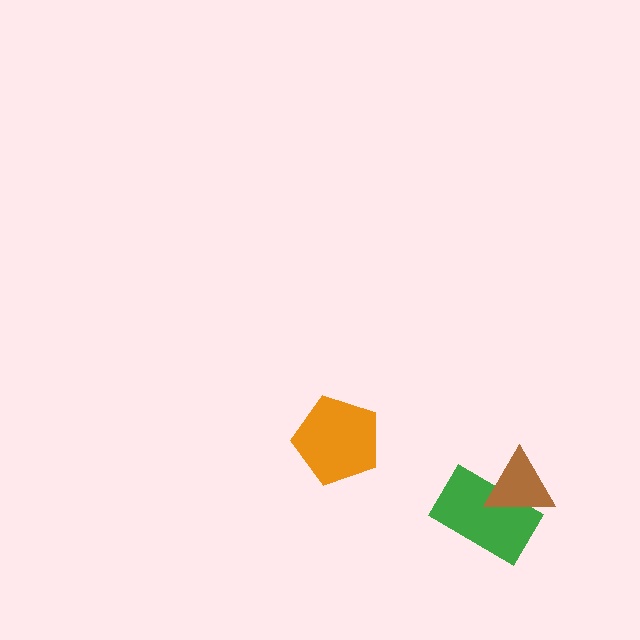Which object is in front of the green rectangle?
The brown triangle is in front of the green rectangle.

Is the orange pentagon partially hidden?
No, no other shape covers it.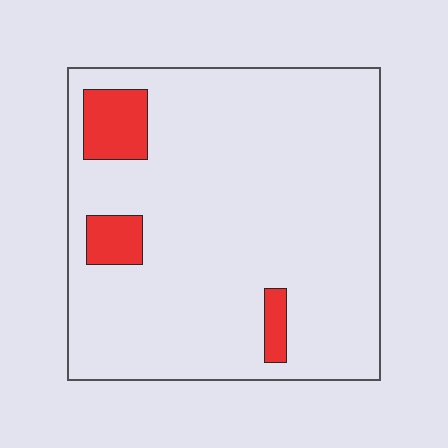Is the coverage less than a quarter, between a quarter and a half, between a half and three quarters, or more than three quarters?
Less than a quarter.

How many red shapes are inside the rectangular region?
3.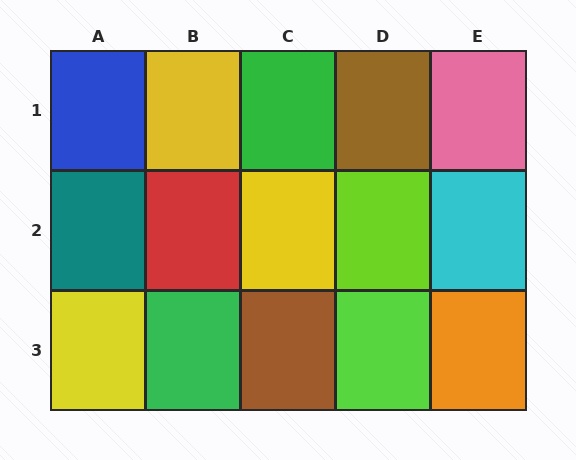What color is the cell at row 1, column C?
Green.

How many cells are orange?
1 cell is orange.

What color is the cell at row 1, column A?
Blue.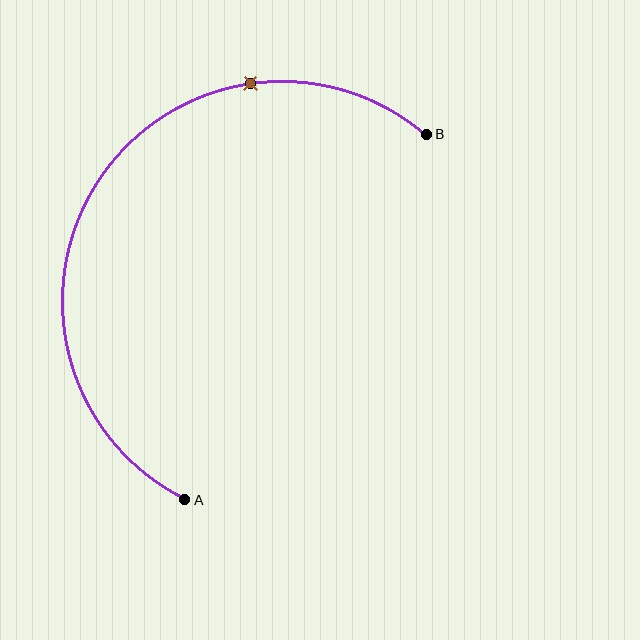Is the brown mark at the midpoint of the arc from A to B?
No. The brown mark lies on the arc but is closer to endpoint B. The arc midpoint would be at the point on the curve equidistant along the arc from both A and B.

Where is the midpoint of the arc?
The arc midpoint is the point on the curve farthest from the straight line joining A and B. It sits to the left of that line.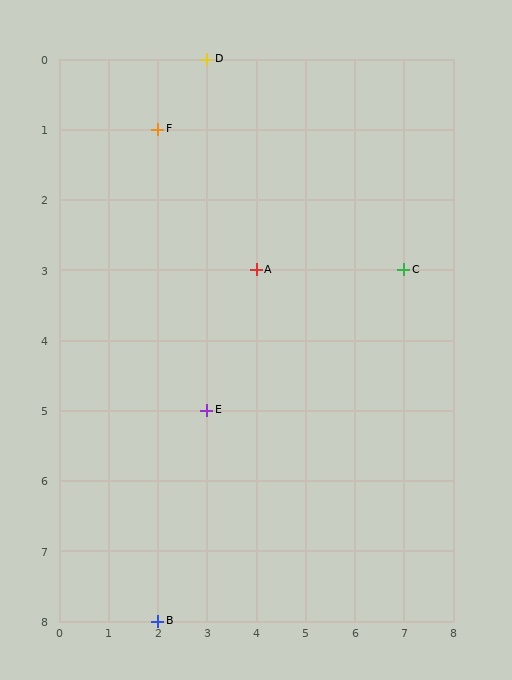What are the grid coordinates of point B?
Point B is at grid coordinates (2, 8).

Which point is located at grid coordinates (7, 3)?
Point C is at (7, 3).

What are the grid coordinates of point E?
Point E is at grid coordinates (3, 5).